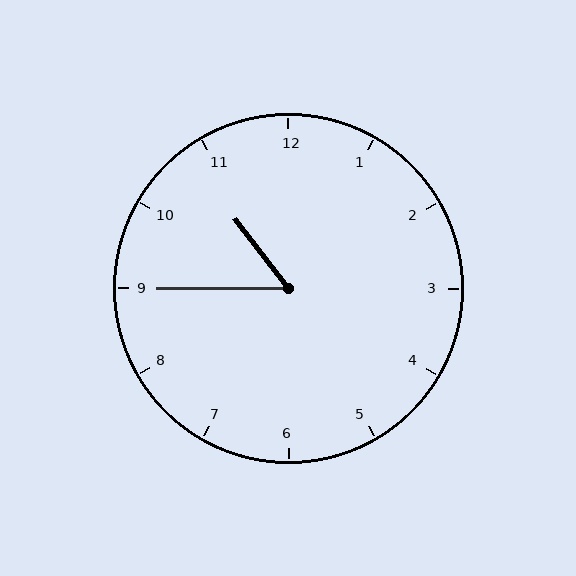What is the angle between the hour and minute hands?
Approximately 52 degrees.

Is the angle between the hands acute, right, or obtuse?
It is acute.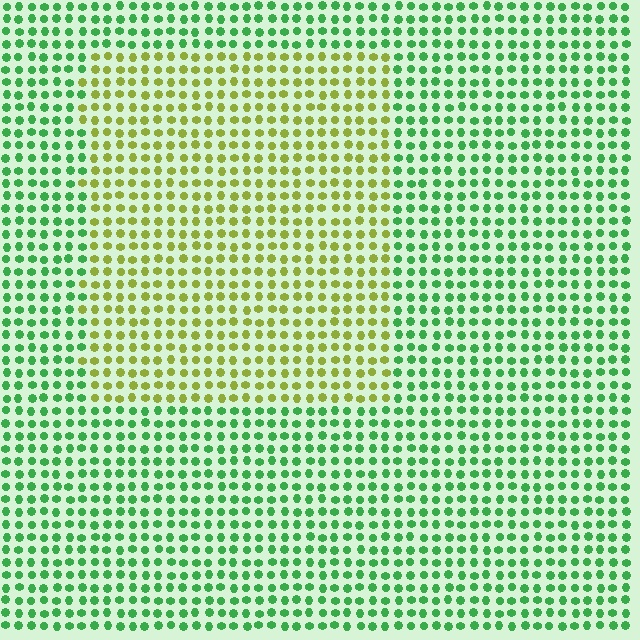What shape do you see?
I see a rectangle.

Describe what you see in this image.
The image is filled with small green elements in a uniform arrangement. A rectangle-shaped region is visible where the elements are tinted to a slightly different hue, forming a subtle color boundary.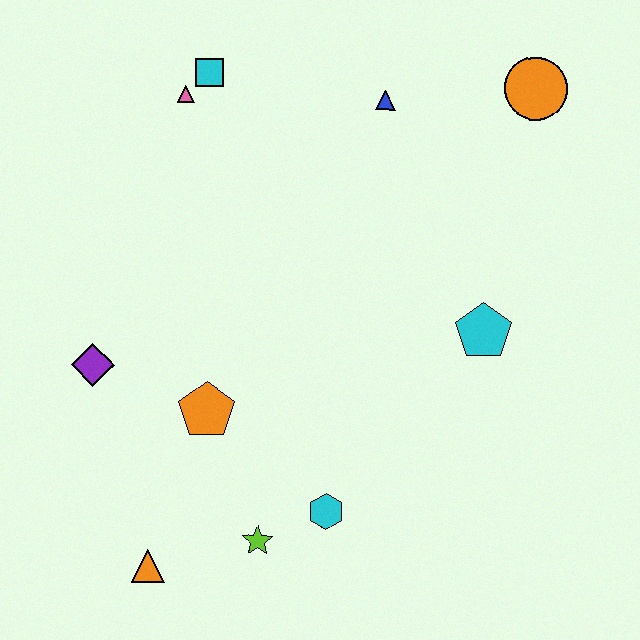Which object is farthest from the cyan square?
The orange triangle is farthest from the cyan square.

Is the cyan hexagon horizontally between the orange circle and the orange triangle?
Yes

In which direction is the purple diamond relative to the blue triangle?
The purple diamond is to the left of the blue triangle.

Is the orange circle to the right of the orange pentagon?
Yes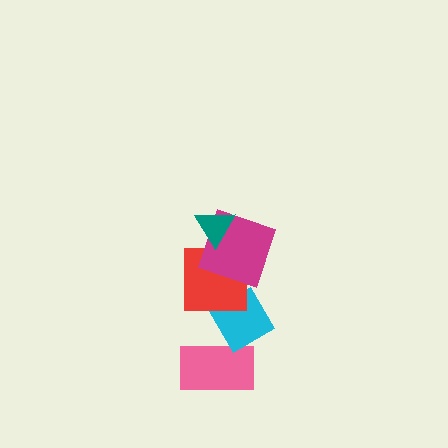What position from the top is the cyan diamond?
The cyan diamond is 4th from the top.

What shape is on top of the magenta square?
The teal triangle is on top of the magenta square.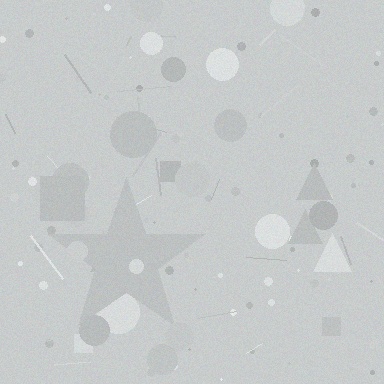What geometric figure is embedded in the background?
A star is embedded in the background.